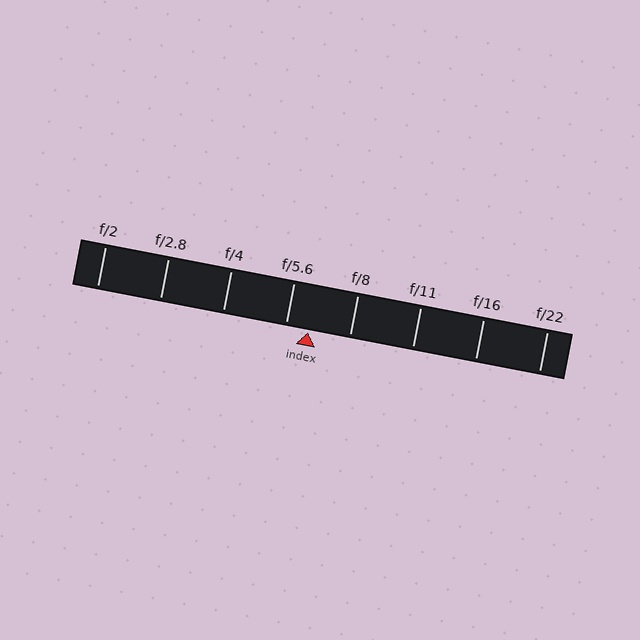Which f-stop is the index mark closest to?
The index mark is closest to f/5.6.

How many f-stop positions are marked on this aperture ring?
There are 8 f-stop positions marked.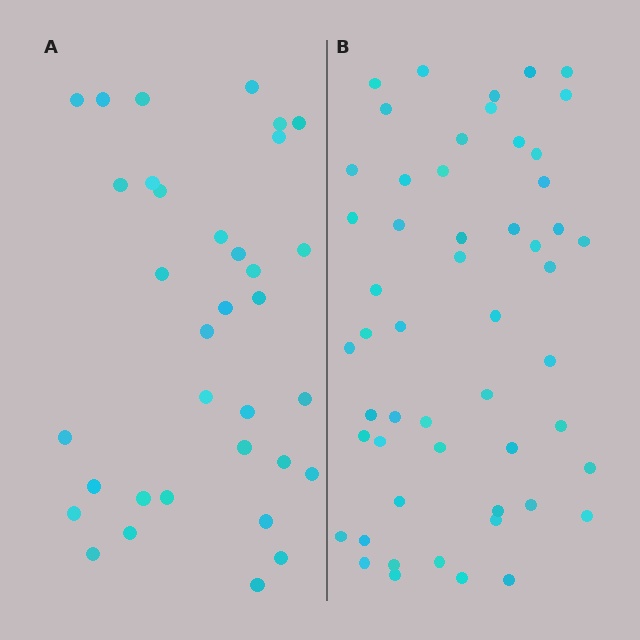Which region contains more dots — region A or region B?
Region B (the right region) has more dots.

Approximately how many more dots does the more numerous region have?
Region B has approximately 20 more dots than region A.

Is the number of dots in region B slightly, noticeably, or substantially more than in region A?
Region B has substantially more. The ratio is roughly 1.6 to 1.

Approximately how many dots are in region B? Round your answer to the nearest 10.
About 50 dots. (The exact count is 53, which rounds to 50.)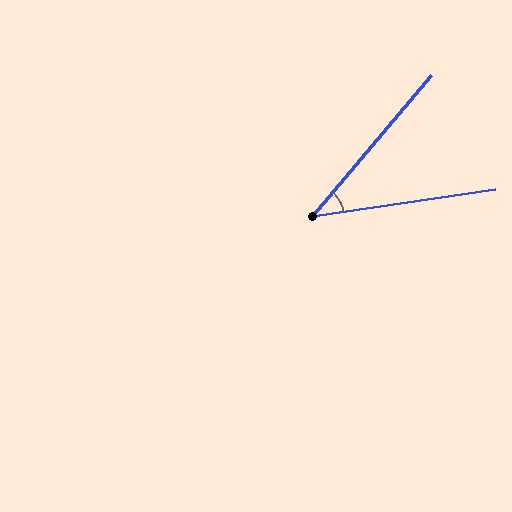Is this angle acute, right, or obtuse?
It is acute.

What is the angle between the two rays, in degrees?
Approximately 41 degrees.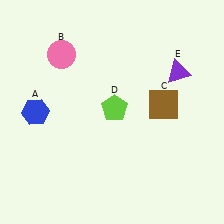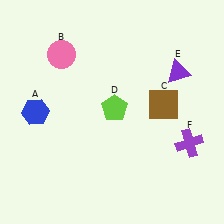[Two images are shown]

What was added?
A purple cross (F) was added in Image 2.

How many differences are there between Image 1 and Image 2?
There is 1 difference between the two images.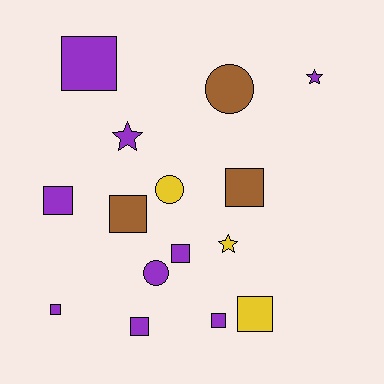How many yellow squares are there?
There is 1 yellow square.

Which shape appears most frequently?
Square, with 9 objects.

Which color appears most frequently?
Purple, with 9 objects.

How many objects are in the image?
There are 15 objects.